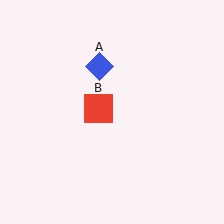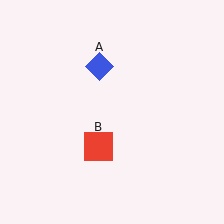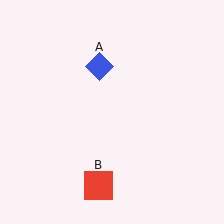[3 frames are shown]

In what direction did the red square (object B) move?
The red square (object B) moved down.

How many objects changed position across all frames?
1 object changed position: red square (object B).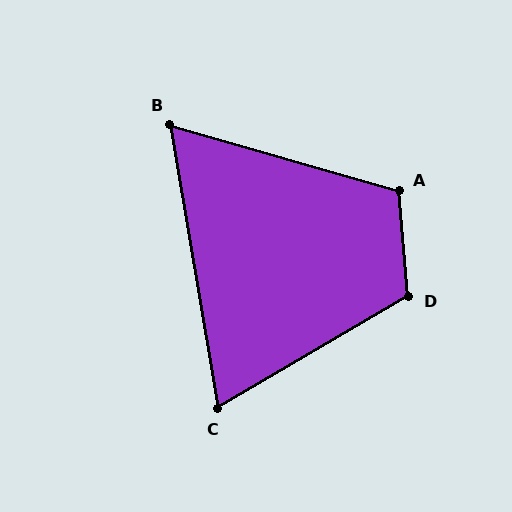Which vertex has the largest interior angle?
D, at approximately 116 degrees.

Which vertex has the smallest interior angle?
B, at approximately 64 degrees.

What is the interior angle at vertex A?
Approximately 111 degrees (obtuse).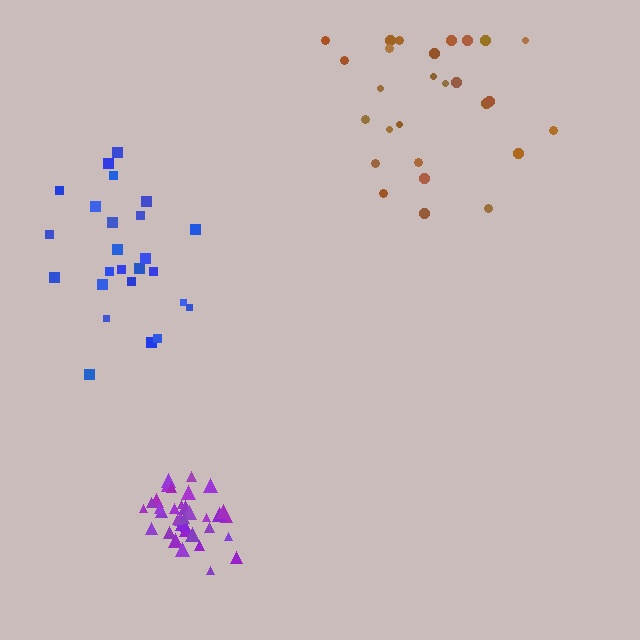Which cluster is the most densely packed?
Purple.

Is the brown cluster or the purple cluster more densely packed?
Purple.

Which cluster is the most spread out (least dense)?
Brown.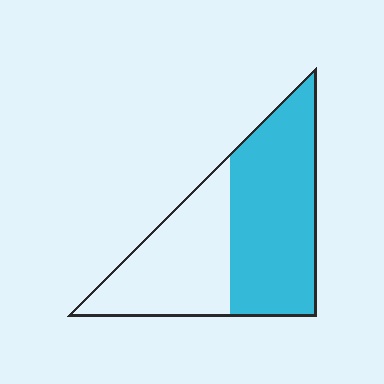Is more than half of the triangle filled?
Yes.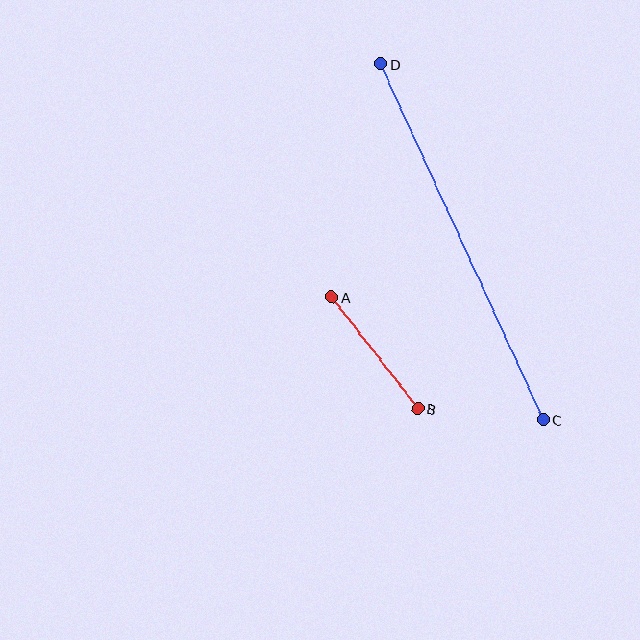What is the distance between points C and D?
The distance is approximately 391 pixels.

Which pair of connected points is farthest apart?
Points C and D are farthest apart.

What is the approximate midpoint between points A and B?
The midpoint is at approximately (375, 353) pixels.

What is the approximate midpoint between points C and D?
The midpoint is at approximately (462, 242) pixels.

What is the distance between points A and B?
The distance is approximately 141 pixels.